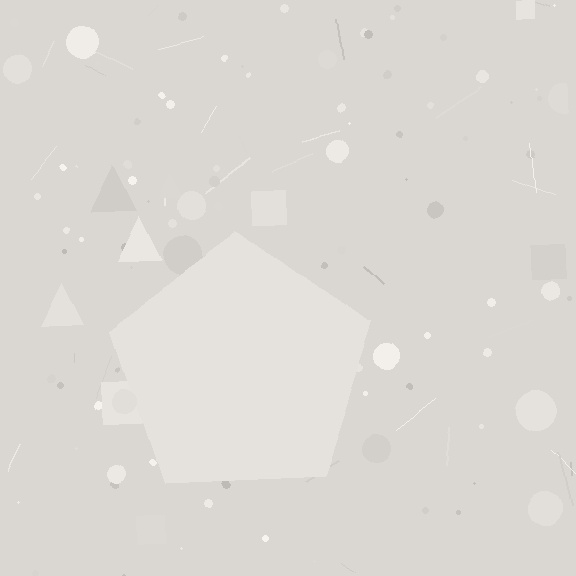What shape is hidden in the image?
A pentagon is hidden in the image.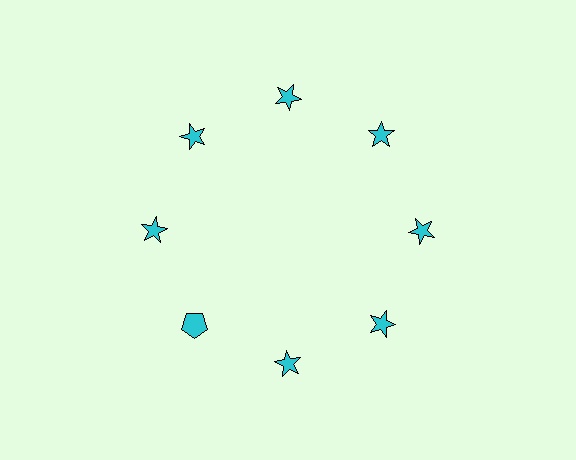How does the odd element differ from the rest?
It has a different shape: pentagon instead of star.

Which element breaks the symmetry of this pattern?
The cyan pentagon at roughly the 8 o'clock position breaks the symmetry. All other shapes are cyan stars.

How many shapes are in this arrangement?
There are 8 shapes arranged in a ring pattern.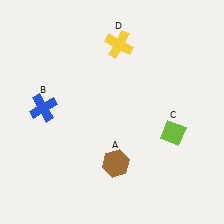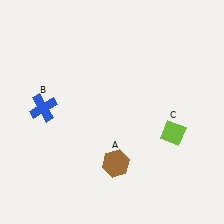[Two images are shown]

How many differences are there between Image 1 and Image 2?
There is 1 difference between the two images.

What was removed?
The yellow cross (D) was removed in Image 2.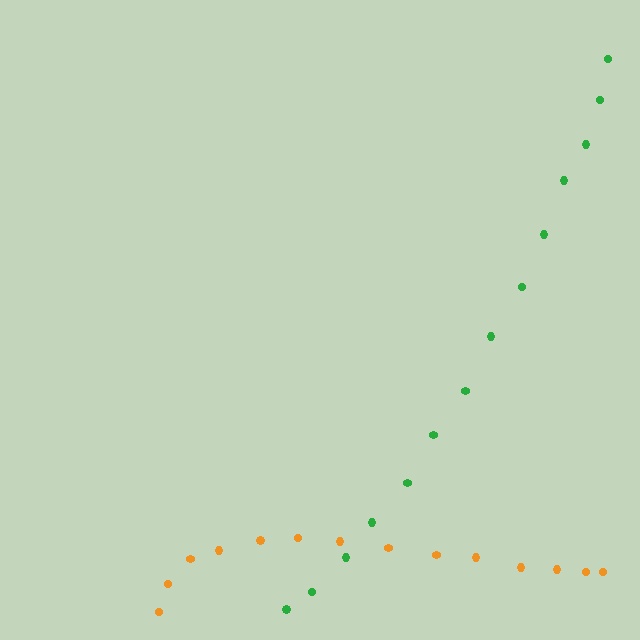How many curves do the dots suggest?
There are 2 distinct paths.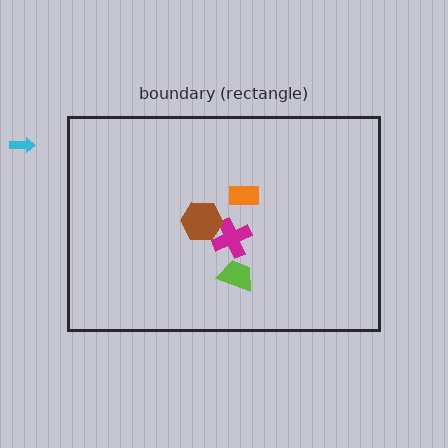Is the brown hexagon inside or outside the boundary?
Inside.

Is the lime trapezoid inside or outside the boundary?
Inside.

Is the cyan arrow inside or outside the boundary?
Outside.